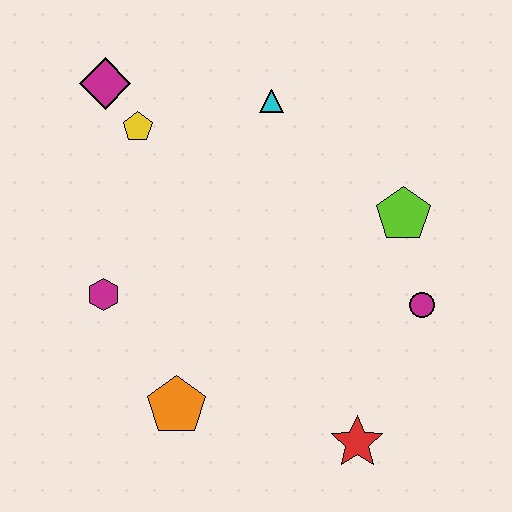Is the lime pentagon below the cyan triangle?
Yes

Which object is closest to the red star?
The magenta circle is closest to the red star.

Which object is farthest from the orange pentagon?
The magenta diamond is farthest from the orange pentagon.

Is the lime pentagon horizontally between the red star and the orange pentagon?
No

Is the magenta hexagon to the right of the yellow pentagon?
No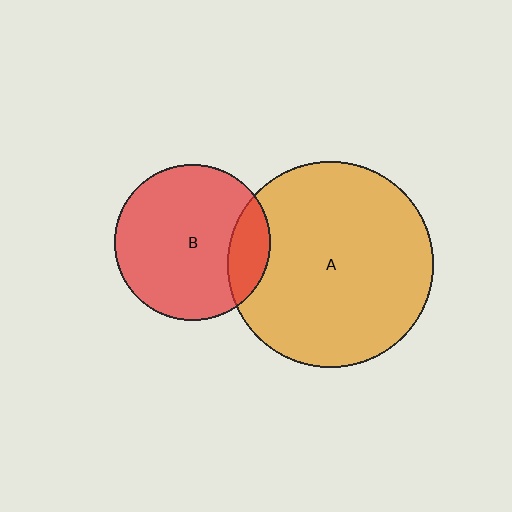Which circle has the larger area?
Circle A (orange).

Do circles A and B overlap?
Yes.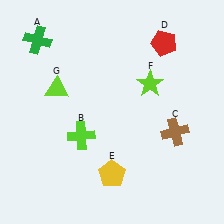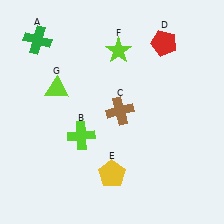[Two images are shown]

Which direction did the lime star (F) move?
The lime star (F) moved up.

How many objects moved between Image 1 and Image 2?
2 objects moved between the two images.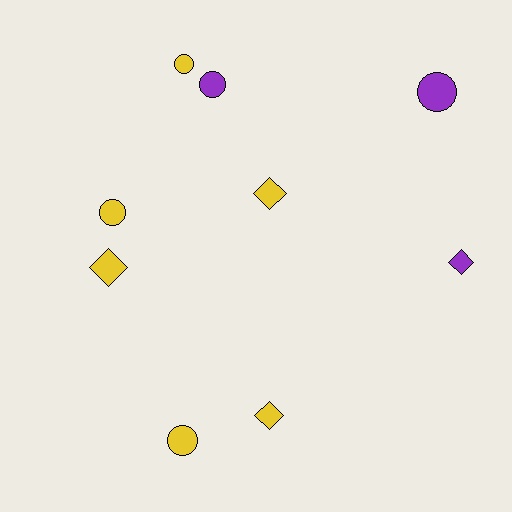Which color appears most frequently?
Yellow, with 6 objects.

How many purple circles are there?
There are 2 purple circles.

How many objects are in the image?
There are 9 objects.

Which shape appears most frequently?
Circle, with 5 objects.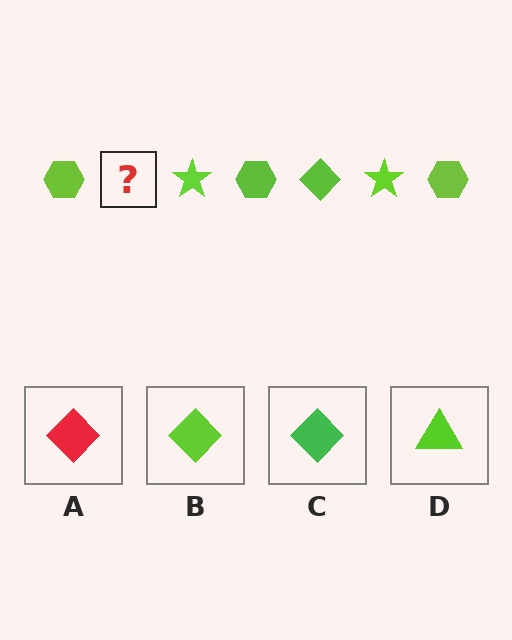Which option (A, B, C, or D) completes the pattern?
B.